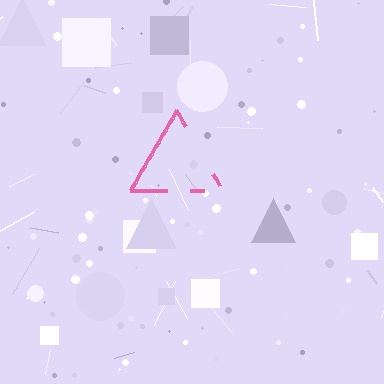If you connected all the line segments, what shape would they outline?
They would outline a triangle.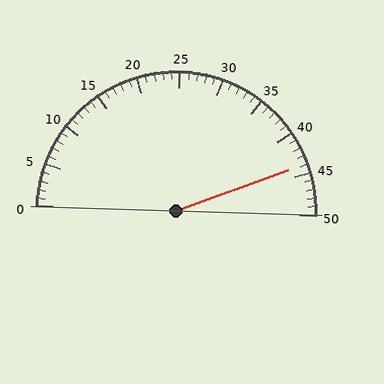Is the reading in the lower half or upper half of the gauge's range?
The reading is in the upper half of the range (0 to 50).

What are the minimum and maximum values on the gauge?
The gauge ranges from 0 to 50.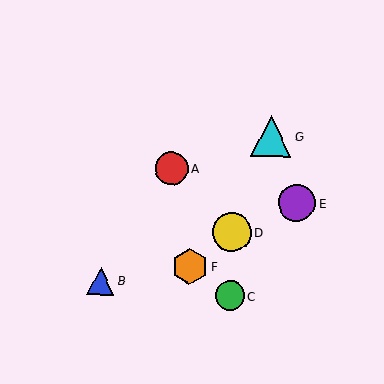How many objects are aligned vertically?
2 objects (C, D) are aligned vertically.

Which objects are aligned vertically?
Objects C, D are aligned vertically.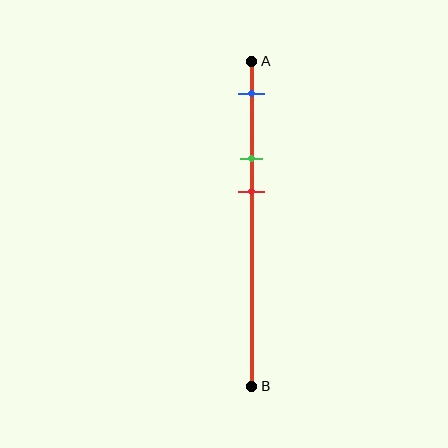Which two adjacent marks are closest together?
The green and red marks are the closest adjacent pair.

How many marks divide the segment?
There are 3 marks dividing the segment.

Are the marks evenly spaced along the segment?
Yes, the marks are approximately evenly spaced.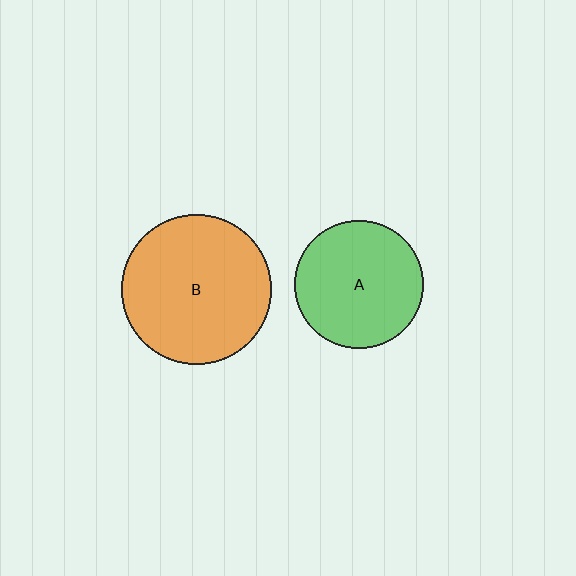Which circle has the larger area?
Circle B (orange).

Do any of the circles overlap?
No, none of the circles overlap.